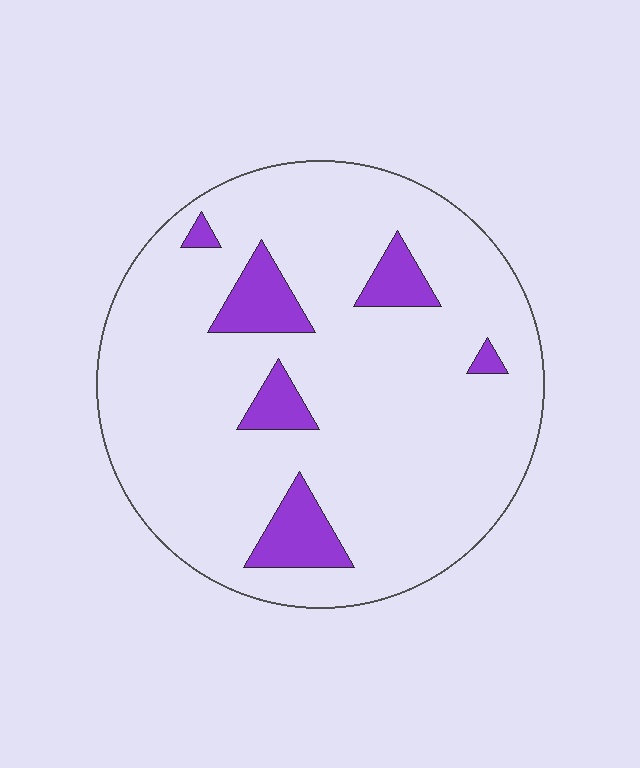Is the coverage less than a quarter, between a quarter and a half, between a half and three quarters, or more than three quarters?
Less than a quarter.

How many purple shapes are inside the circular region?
6.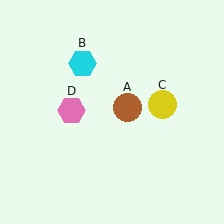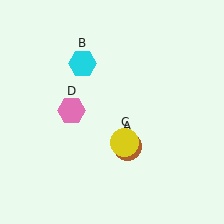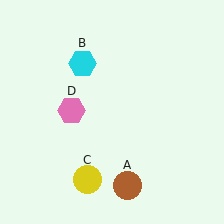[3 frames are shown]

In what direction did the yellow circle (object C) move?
The yellow circle (object C) moved down and to the left.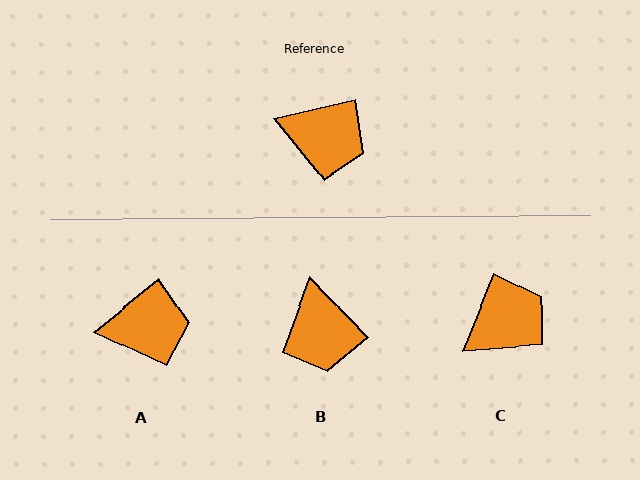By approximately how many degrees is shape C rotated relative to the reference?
Approximately 55 degrees counter-clockwise.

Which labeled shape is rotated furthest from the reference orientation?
B, about 59 degrees away.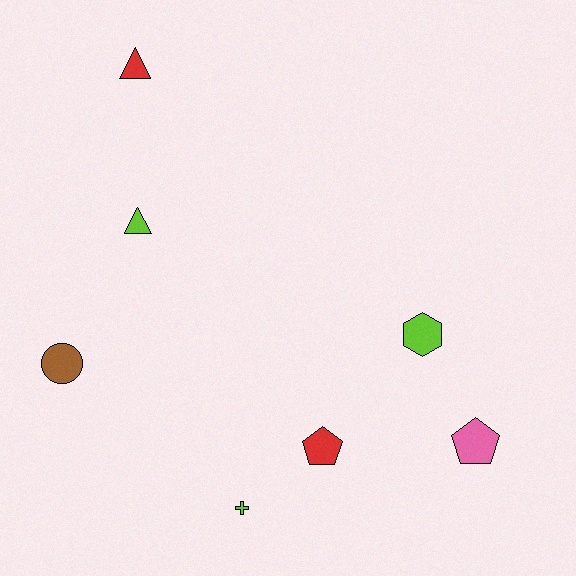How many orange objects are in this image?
There are no orange objects.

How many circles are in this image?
There is 1 circle.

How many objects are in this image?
There are 7 objects.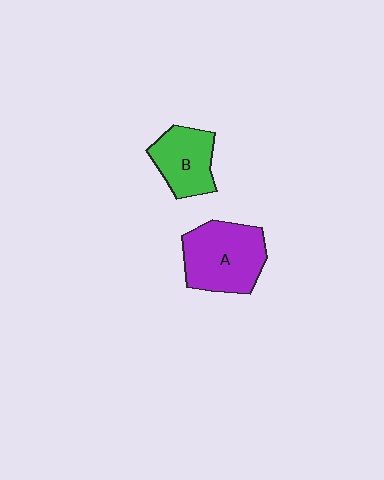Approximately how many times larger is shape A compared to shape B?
Approximately 1.4 times.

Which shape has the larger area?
Shape A (purple).